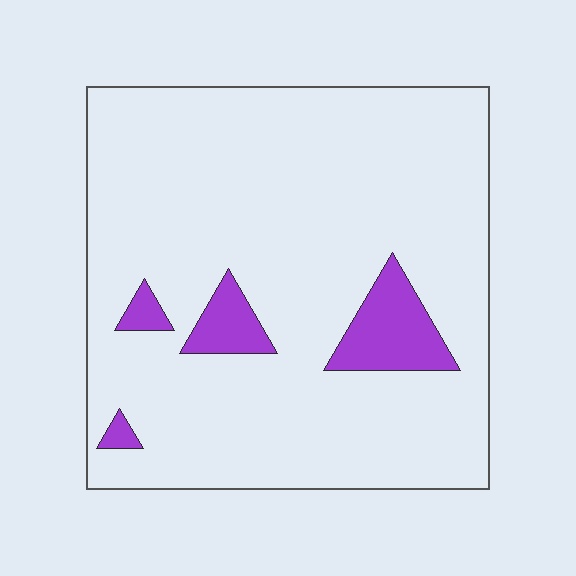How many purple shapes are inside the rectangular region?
4.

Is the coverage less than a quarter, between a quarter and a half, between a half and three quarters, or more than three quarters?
Less than a quarter.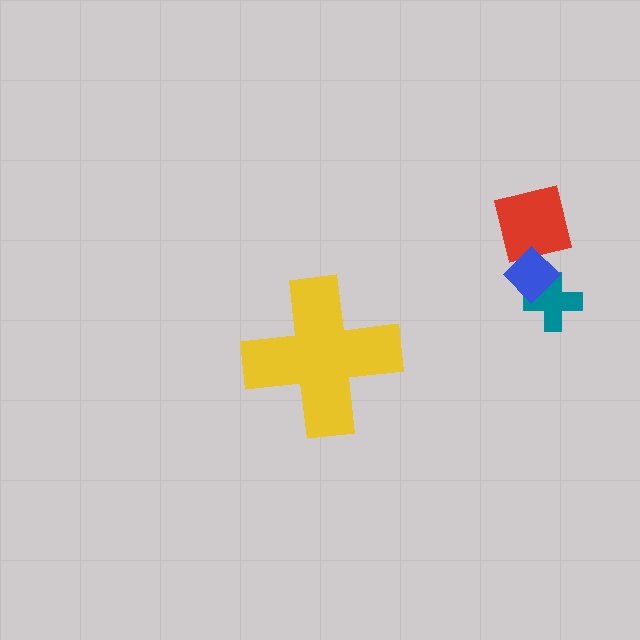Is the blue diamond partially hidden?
No, the blue diamond is fully visible.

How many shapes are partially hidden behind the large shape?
0 shapes are partially hidden.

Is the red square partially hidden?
No, the red square is fully visible.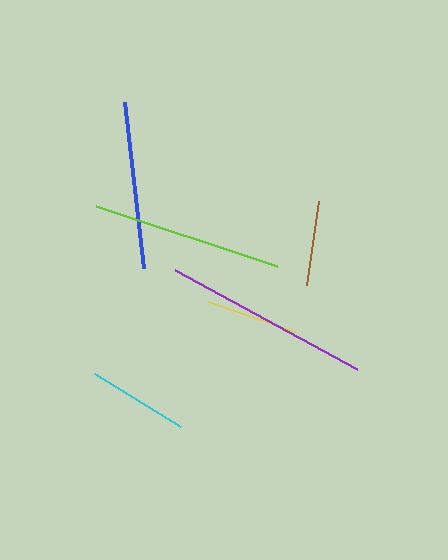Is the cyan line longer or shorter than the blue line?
The blue line is longer than the cyan line.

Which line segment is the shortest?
The brown line is the shortest at approximately 85 pixels.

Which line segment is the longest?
The purple line is the longest at approximately 207 pixels.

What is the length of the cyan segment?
The cyan segment is approximately 101 pixels long.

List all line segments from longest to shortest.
From longest to shortest: purple, lime, blue, cyan, yellow, brown.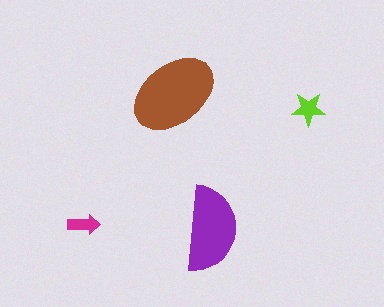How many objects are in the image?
There are 4 objects in the image.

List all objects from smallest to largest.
The magenta arrow, the lime star, the purple semicircle, the brown ellipse.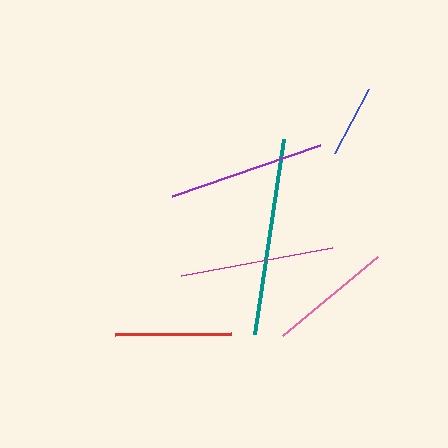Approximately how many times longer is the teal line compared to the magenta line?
The teal line is approximately 1.3 times the length of the magenta line.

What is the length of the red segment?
The red segment is approximately 116 pixels long.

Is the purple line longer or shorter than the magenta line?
The purple line is longer than the magenta line.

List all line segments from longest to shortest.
From longest to shortest: teal, purple, magenta, pink, red, blue.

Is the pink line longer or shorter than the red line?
The pink line is longer than the red line.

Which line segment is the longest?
The teal line is the longest at approximately 197 pixels.